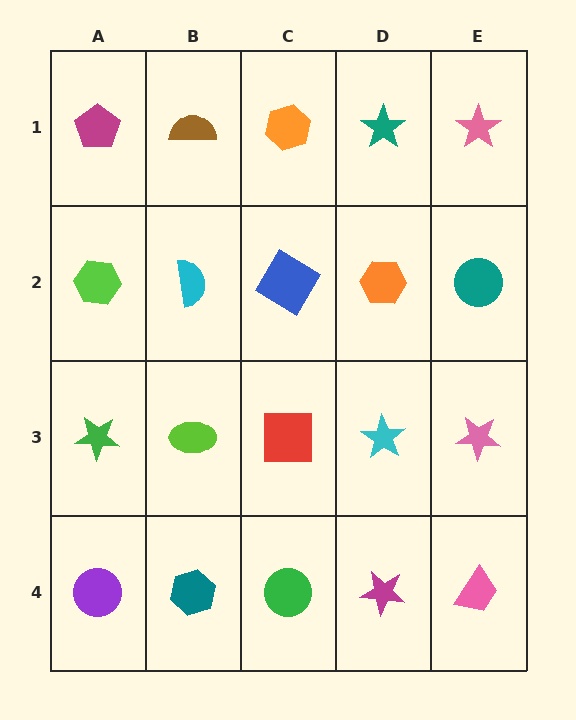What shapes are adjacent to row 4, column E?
A pink star (row 3, column E), a magenta star (row 4, column D).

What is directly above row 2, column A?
A magenta pentagon.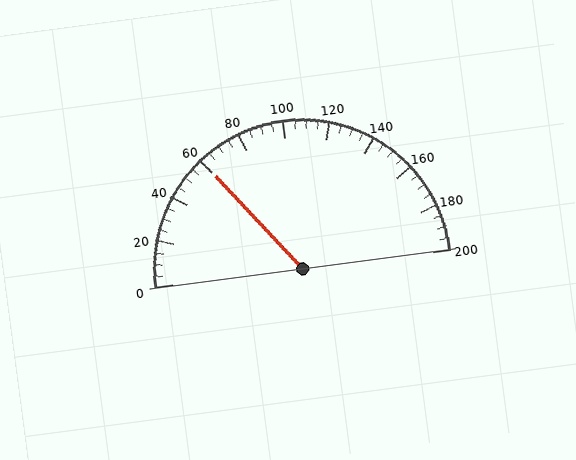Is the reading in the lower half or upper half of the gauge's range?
The reading is in the lower half of the range (0 to 200).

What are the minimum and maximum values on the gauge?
The gauge ranges from 0 to 200.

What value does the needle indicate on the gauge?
The needle indicates approximately 60.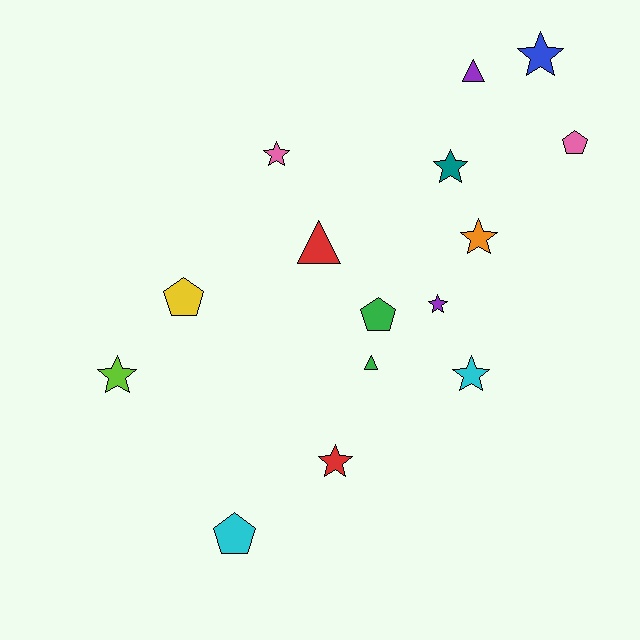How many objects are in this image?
There are 15 objects.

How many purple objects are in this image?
There are 2 purple objects.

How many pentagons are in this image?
There are 4 pentagons.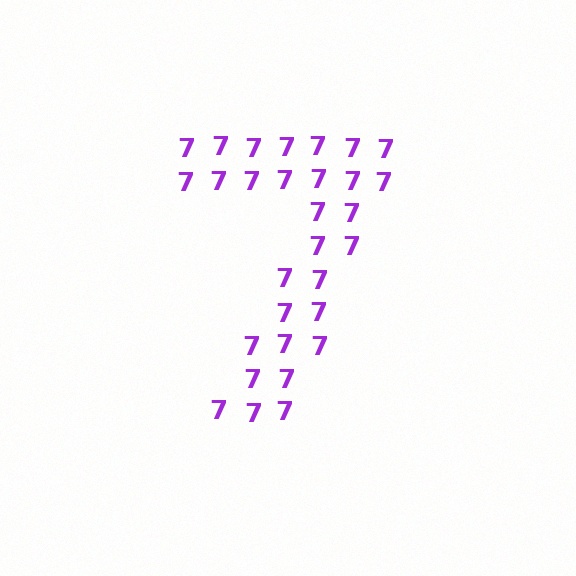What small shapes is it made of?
It is made of small digit 7's.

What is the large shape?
The large shape is the digit 7.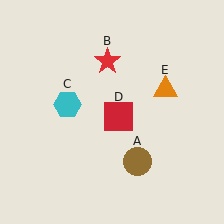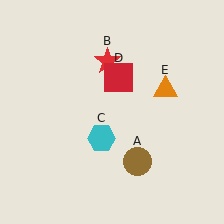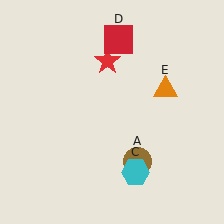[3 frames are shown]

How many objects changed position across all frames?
2 objects changed position: cyan hexagon (object C), red square (object D).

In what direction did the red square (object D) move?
The red square (object D) moved up.